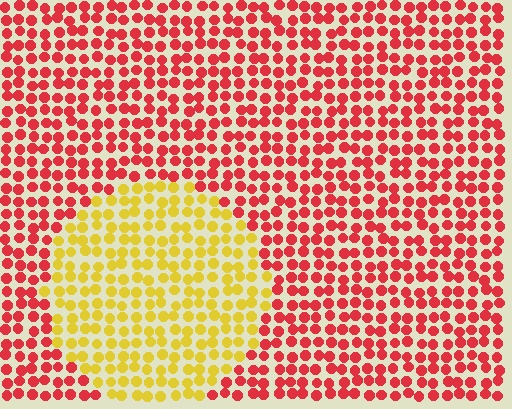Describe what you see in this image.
The image is filled with small red elements in a uniform arrangement. A circle-shaped region is visible where the elements are tinted to a slightly different hue, forming a subtle color boundary.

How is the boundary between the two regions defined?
The boundary is defined purely by a slight shift in hue (about 58 degrees). Spacing, size, and orientation are identical on both sides.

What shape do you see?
I see a circle.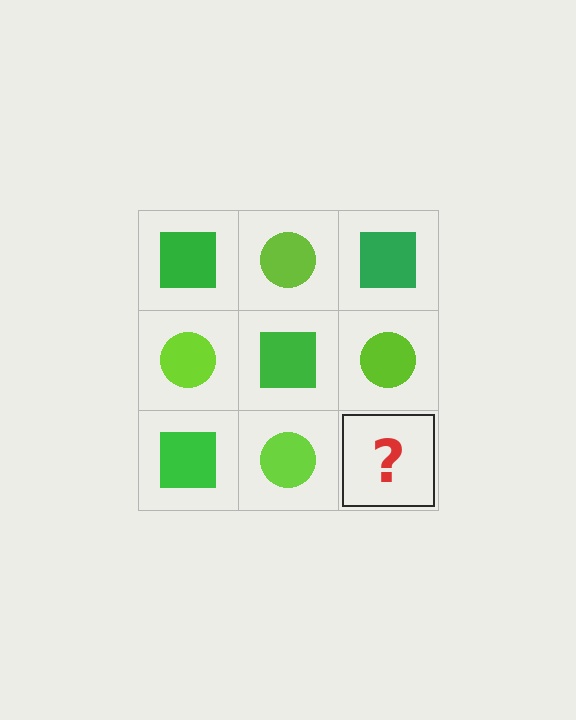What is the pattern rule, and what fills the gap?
The rule is that it alternates green square and lime circle in a checkerboard pattern. The gap should be filled with a green square.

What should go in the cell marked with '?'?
The missing cell should contain a green square.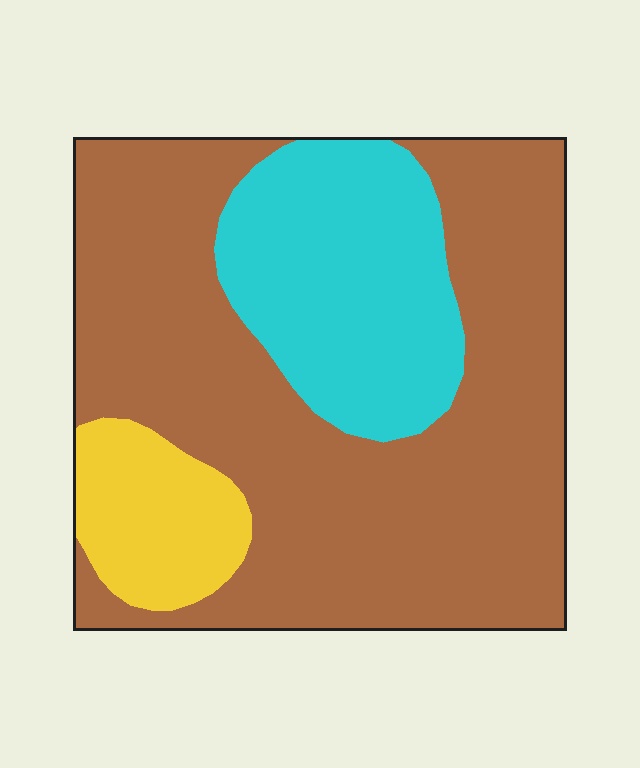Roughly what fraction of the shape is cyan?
Cyan takes up less than a quarter of the shape.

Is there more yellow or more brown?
Brown.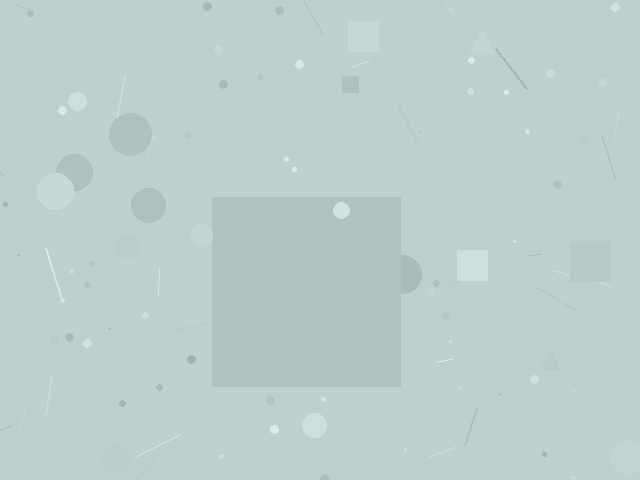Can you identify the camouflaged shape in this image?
The camouflaged shape is a square.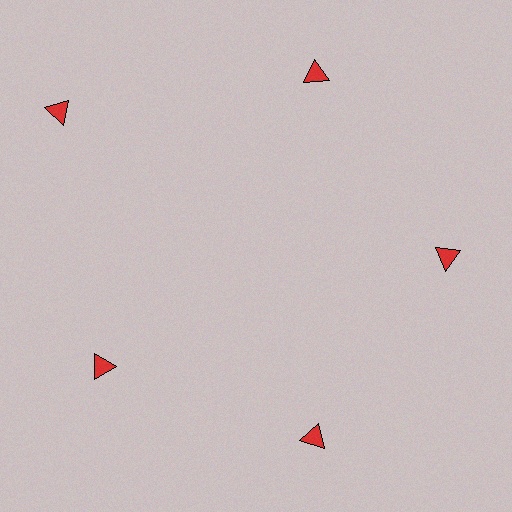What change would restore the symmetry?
The symmetry would be restored by moving it inward, back onto the ring so that all 5 triangles sit at equal angles and equal distance from the center.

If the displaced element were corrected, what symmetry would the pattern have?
It would have 5-fold rotational symmetry — the pattern would map onto itself every 72 degrees.